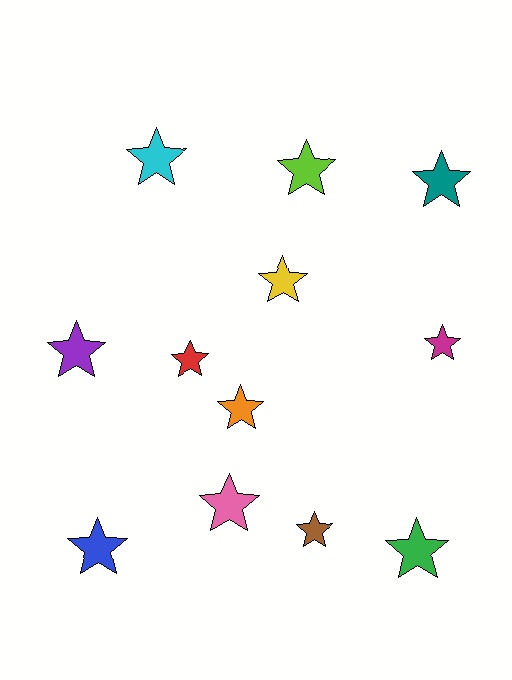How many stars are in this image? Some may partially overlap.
There are 12 stars.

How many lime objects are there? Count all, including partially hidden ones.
There is 1 lime object.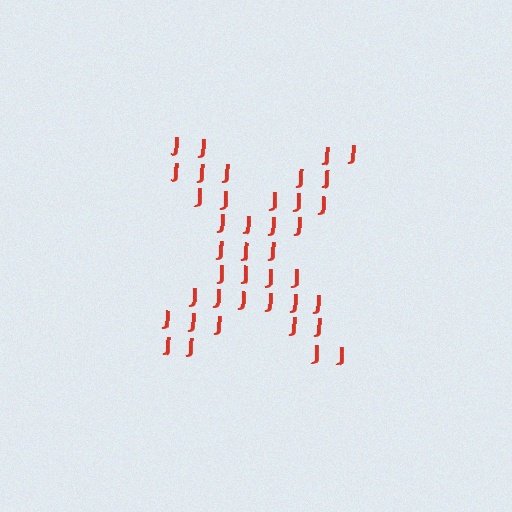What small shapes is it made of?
It is made of small letter J's.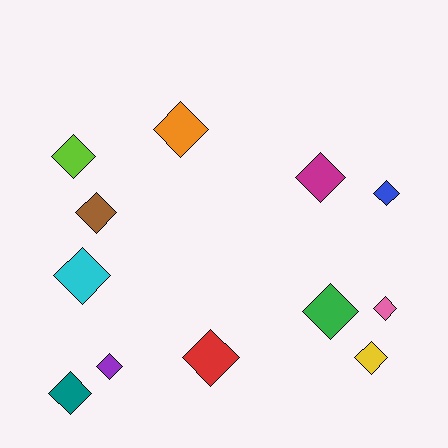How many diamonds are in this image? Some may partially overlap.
There are 12 diamonds.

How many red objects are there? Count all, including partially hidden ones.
There is 1 red object.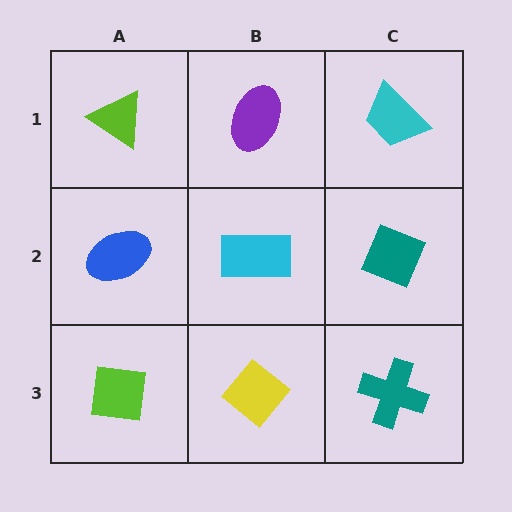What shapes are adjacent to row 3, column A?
A blue ellipse (row 2, column A), a yellow diamond (row 3, column B).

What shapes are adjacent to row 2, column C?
A cyan trapezoid (row 1, column C), a teal cross (row 3, column C), a cyan rectangle (row 2, column B).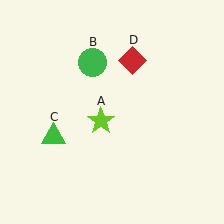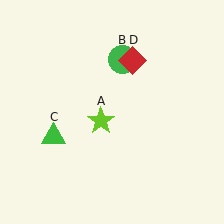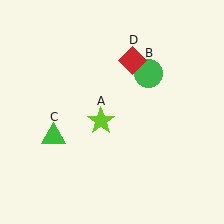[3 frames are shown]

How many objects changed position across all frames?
1 object changed position: green circle (object B).